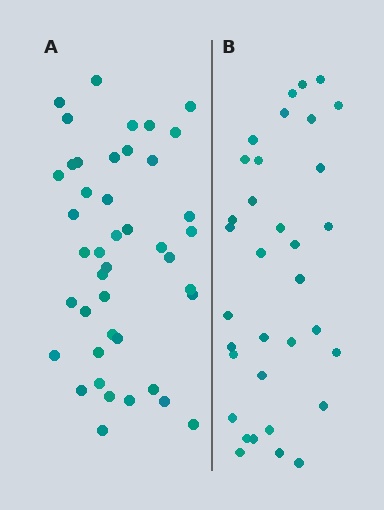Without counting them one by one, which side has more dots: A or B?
Region A (the left region) has more dots.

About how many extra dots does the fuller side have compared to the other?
Region A has roughly 8 or so more dots than region B.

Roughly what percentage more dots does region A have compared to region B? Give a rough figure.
About 25% more.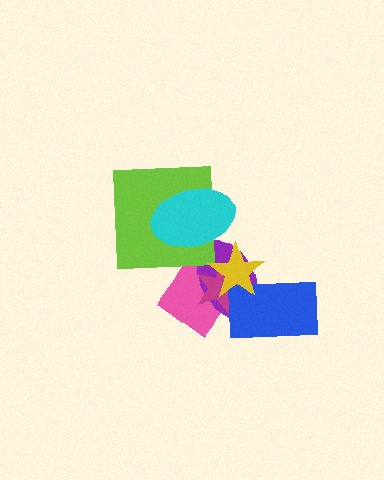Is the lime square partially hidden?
Yes, it is partially covered by another shape.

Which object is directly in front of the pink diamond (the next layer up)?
The purple ellipse is directly in front of the pink diamond.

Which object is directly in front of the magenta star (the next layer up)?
The blue rectangle is directly in front of the magenta star.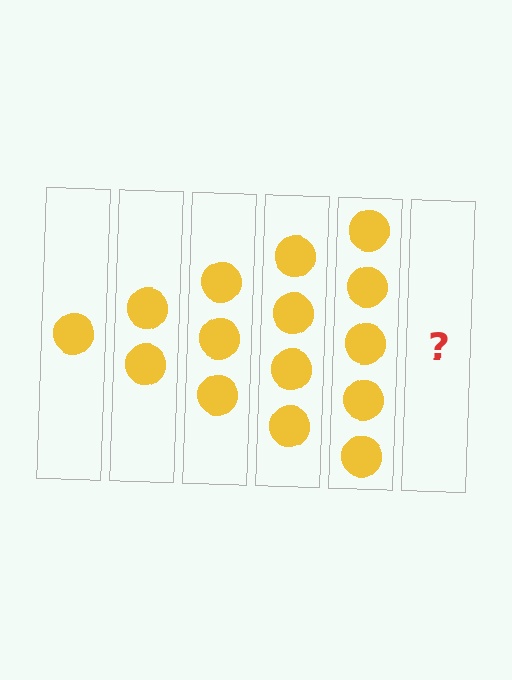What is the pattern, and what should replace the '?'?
The pattern is that each step adds one more circle. The '?' should be 6 circles.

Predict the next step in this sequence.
The next step is 6 circles.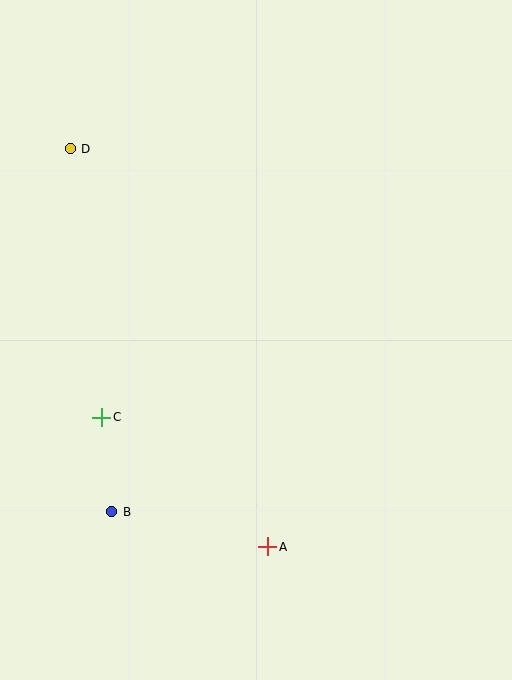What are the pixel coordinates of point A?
Point A is at (268, 547).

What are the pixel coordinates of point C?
Point C is at (102, 417).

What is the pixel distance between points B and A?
The distance between B and A is 160 pixels.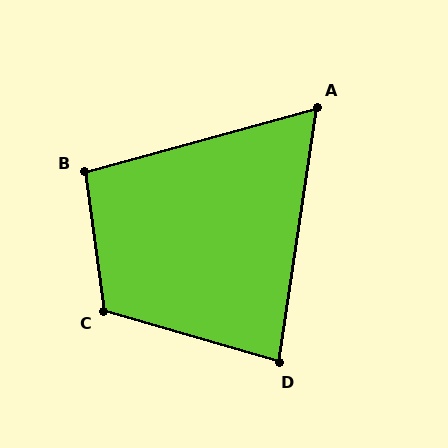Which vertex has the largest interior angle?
C, at approximately 114 degrees.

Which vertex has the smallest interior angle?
A, at approximately 66 degrees.